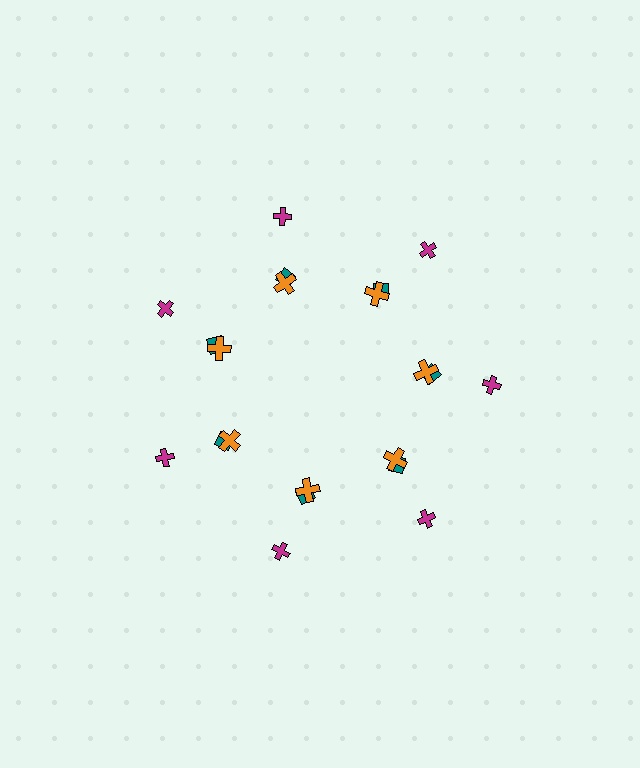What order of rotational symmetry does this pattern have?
This pattern has 7-fold rotational symmetry.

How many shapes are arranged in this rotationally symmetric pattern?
There are 21 shapes, arranged in 7 groups of 3.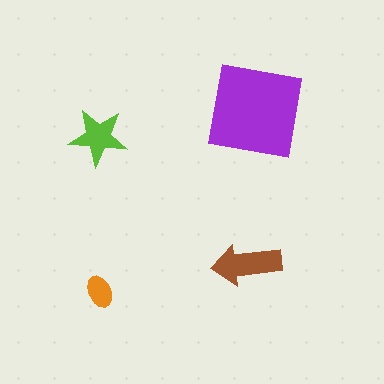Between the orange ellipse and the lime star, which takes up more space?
The lime star.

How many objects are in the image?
There are 4 objects in the image.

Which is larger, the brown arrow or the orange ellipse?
The brown arrow.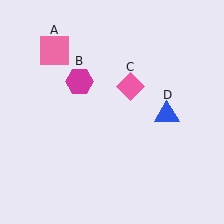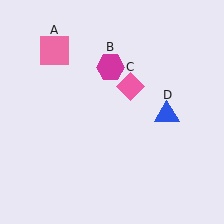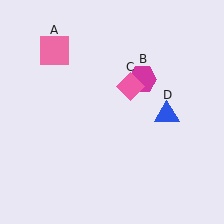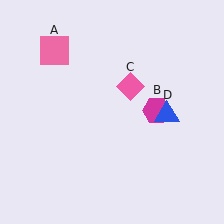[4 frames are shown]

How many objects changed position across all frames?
1 object changed position: magenta hexagon (object B).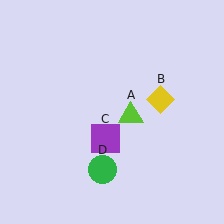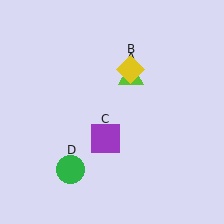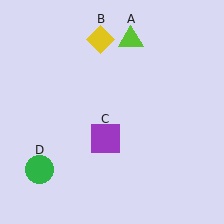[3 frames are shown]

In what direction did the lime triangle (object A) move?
The lime triangle (object A) moved up.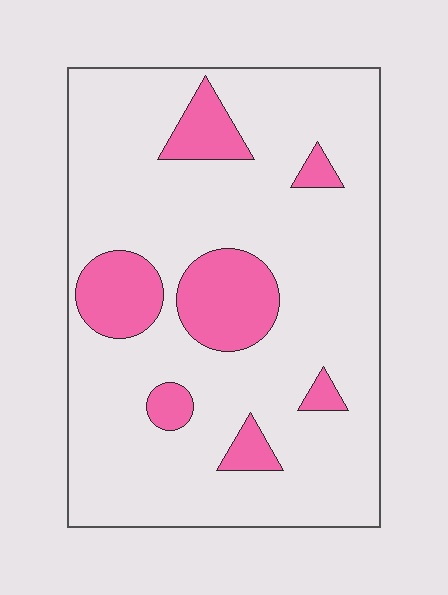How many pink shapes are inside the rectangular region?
7.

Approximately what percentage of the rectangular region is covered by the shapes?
Approximately 15%.